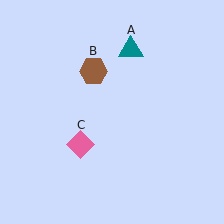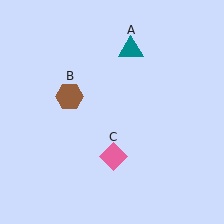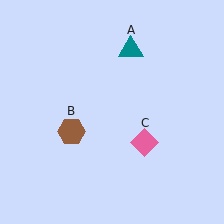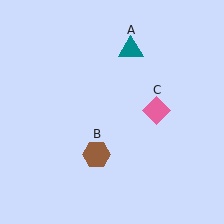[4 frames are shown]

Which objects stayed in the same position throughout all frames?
Teal triangle (object A) remained stationary.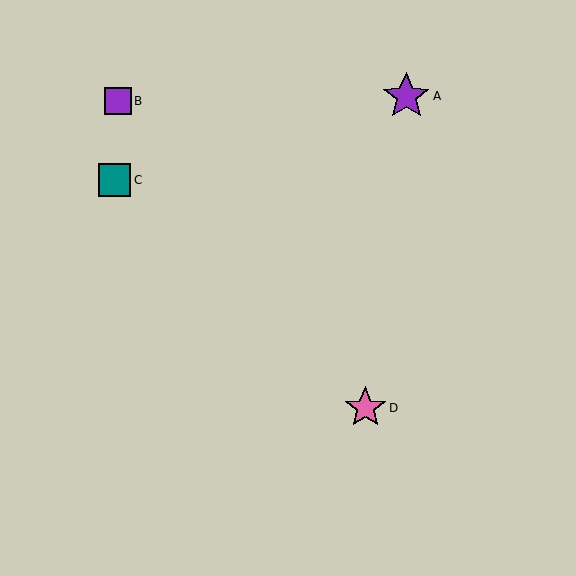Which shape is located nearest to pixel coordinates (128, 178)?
The teal square (labeled C) at (115, 180) is nearest to that location.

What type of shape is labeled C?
Shape C is a teal square.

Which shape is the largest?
The purple star (labeled A) is the largest.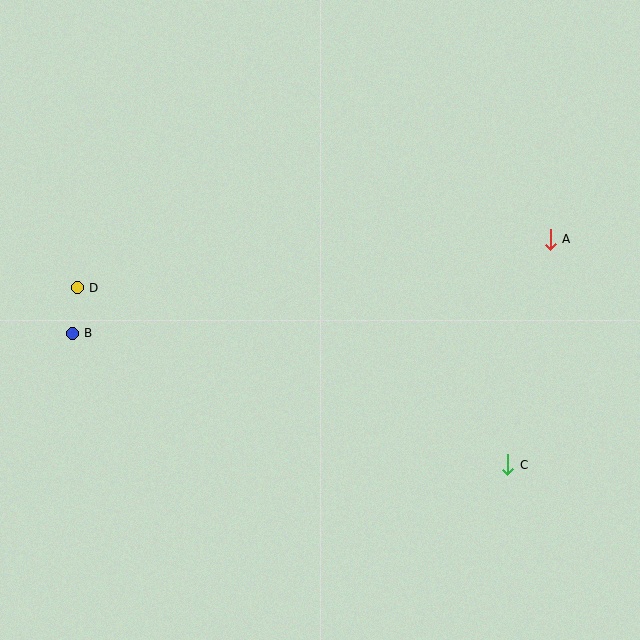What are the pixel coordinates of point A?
Point A is at (550, 239).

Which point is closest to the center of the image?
Point C at (508, 465) is closest to the center.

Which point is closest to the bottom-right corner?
Point C is closest to the bottom-right corner.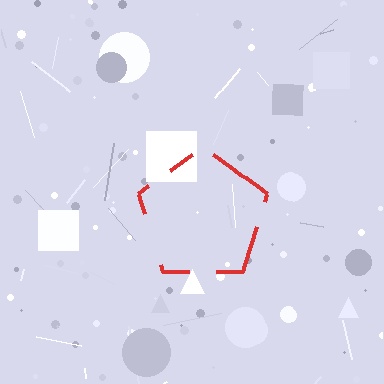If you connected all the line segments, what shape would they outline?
They would outline a pentagon.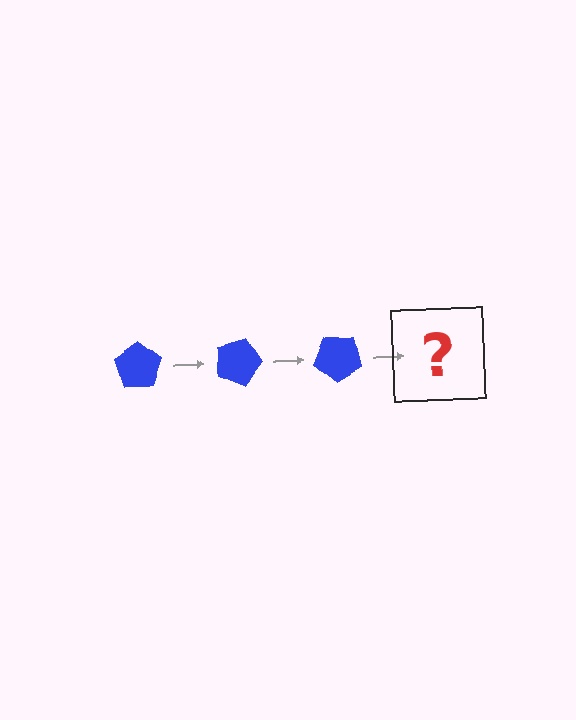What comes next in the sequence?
The next element should be a blue pentagon rotated 60 degrees.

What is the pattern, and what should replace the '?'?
The pattern is that the pentagon rotates 20 degrees each step. The '?' should be a blue pentagon rotated 60 degrees.